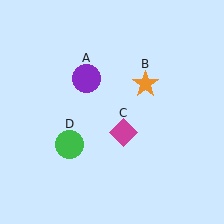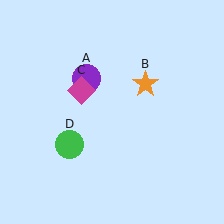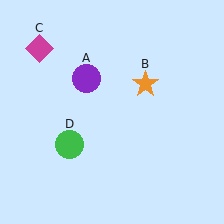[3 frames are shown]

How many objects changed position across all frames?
1 object changed position: magenta diamond (object C).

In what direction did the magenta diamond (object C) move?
The magenta diamond (object C) moved up and to the left.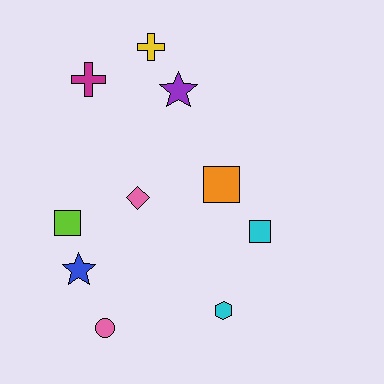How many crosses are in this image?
There are 2 crosses.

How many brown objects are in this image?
There are no brown objects.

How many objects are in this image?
There are 10 objects.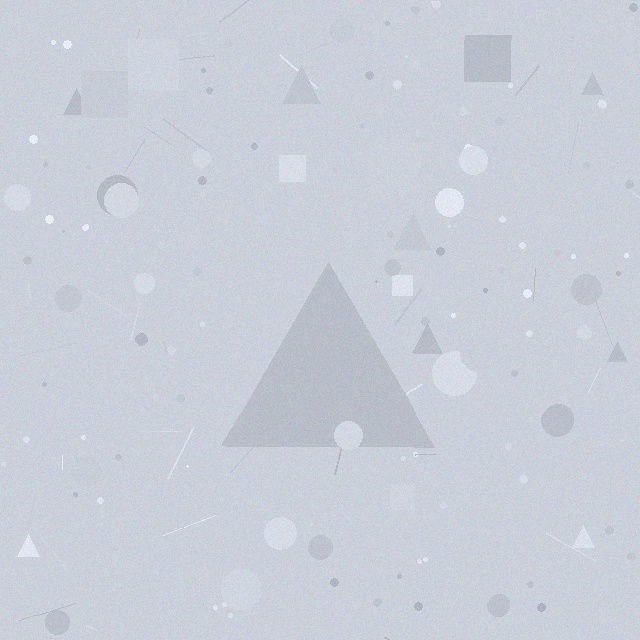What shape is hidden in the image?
A triangle is hidden in the image.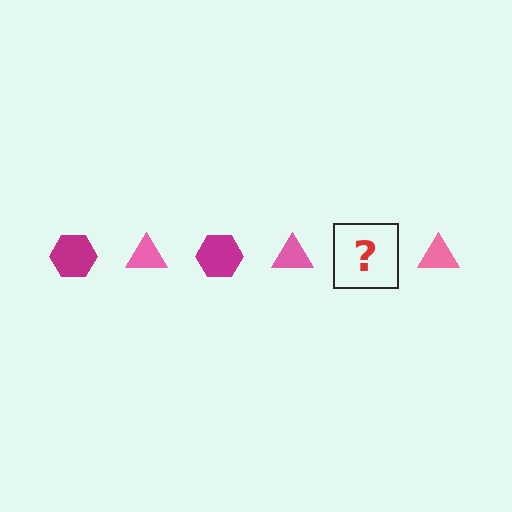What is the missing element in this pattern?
The missing element is a magenta hexagon.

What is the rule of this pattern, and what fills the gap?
The rule is that the pattern alternates between magenta hexagon and pink triangle. The gap should be filled with a magenta hexagon.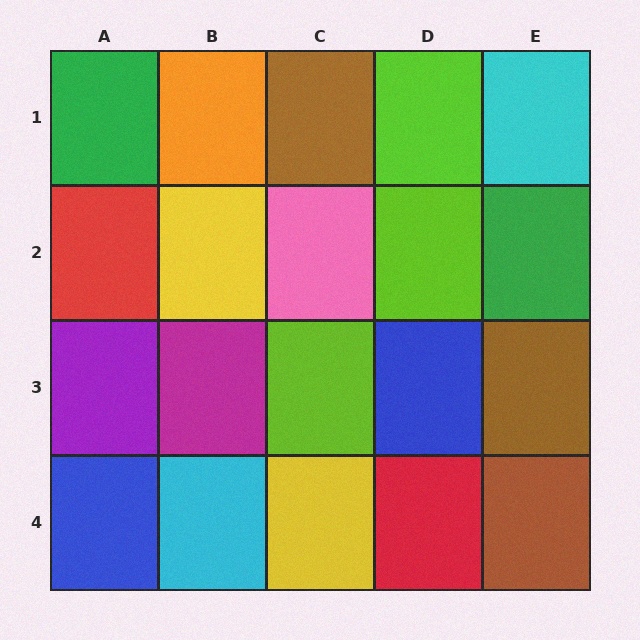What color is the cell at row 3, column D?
Blue.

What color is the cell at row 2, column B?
Yellow.